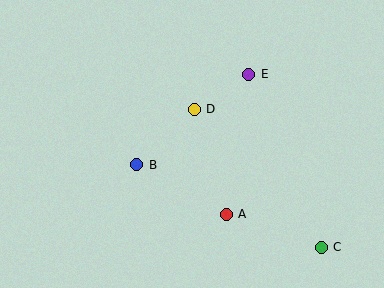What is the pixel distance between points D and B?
The distance between D and B is 80 pixels.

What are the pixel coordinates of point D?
Point D is at (194, 109).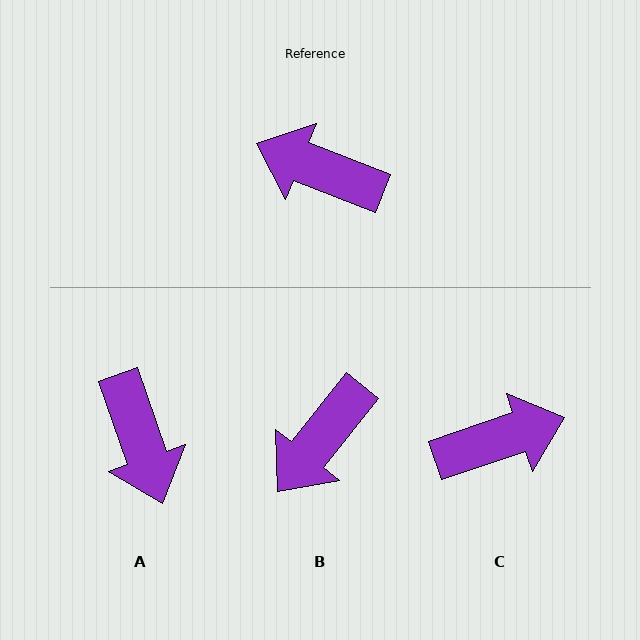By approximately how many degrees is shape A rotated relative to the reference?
Approximately 131 degrees counter-clockwise.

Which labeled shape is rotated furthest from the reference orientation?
C, about 140 degrees away.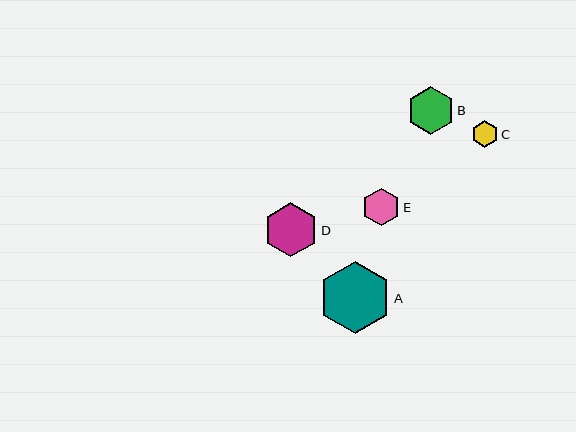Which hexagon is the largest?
Hexagon A is the largest with a size of approximately 72 pixels.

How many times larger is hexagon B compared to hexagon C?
Hexagon B is approximately 1.8 times the size of hexagon C.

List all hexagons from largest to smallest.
From largest to smallest: A, D, B, E, C.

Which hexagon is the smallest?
Hexagon C is the smallest with a size of approximately 26 pixels.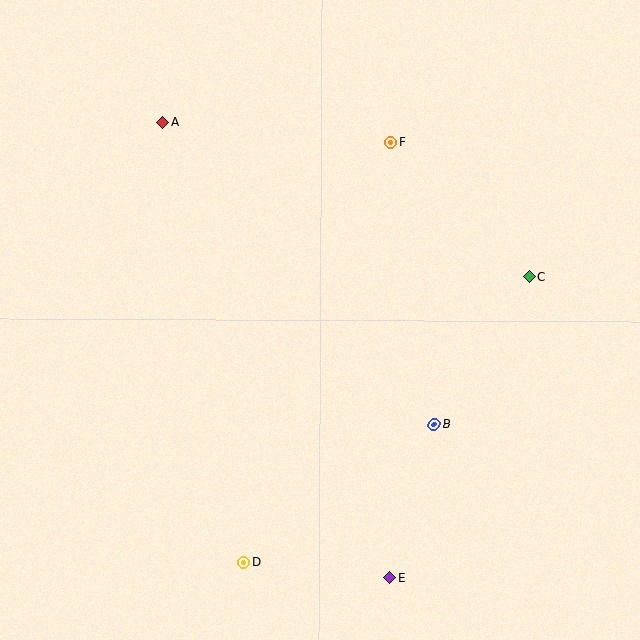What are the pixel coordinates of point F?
Point F is at (390, 143).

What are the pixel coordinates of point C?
Point C is at (529, 277).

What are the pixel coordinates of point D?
Point D is at (244, 562).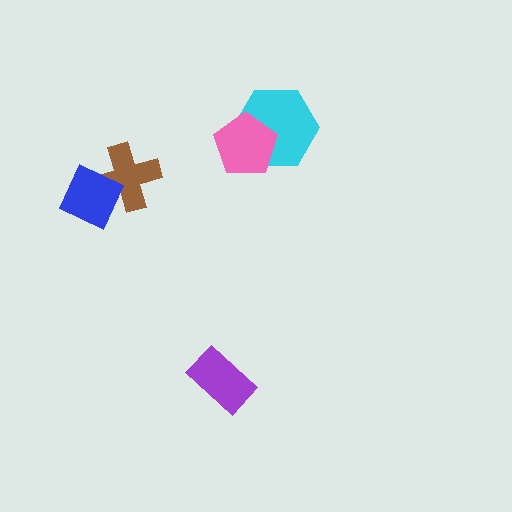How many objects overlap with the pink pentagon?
1 object overlaps with the pink pentagon.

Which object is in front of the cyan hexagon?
The pink pentagon is in front of the cyan hexagon.